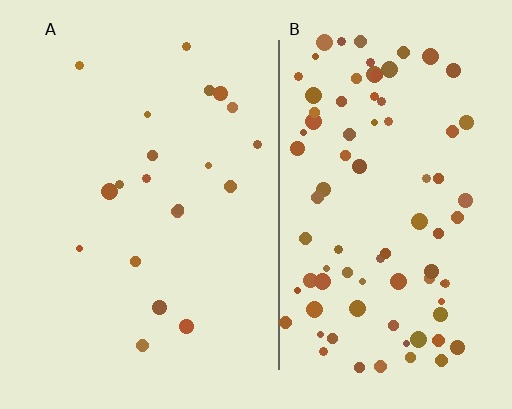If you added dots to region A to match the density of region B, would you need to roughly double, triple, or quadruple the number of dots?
Approximately quadruple.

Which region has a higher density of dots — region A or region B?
B (the right).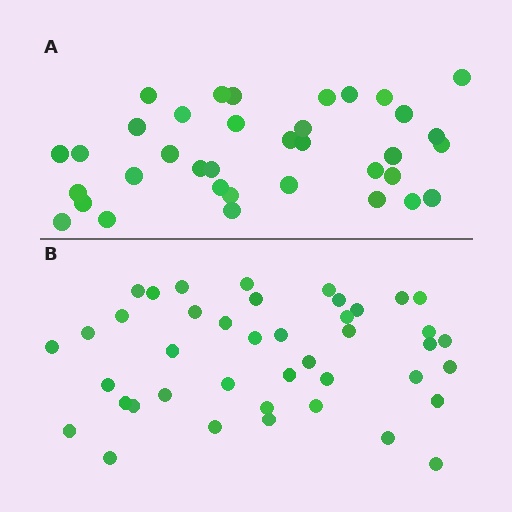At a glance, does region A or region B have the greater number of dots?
Region B (the bottom region) has more dots.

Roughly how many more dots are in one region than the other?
Region B has about 6 more dots than region A.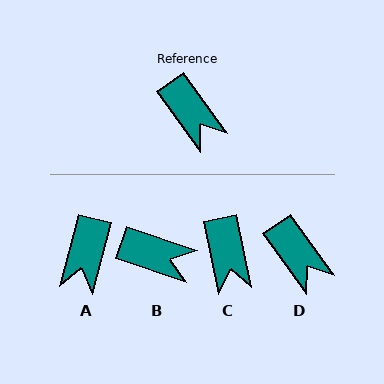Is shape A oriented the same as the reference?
No, it is off by about 50 degrees.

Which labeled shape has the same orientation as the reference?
D.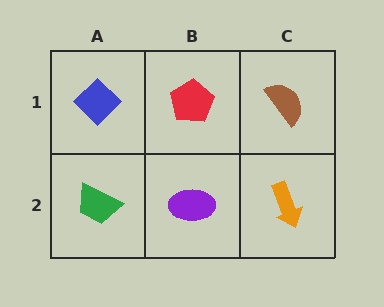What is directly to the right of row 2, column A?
A purple ellipse.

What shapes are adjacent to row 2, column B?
A red pentagon (row 1, column B), a green trapezoid (row 2, column A), an orange arrow (row 2, column C).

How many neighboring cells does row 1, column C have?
2.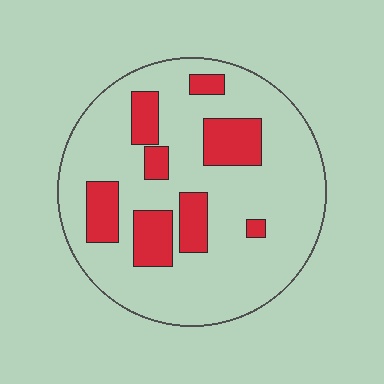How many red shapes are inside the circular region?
8.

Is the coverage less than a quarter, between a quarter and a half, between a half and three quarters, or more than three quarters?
Less than a quarter.